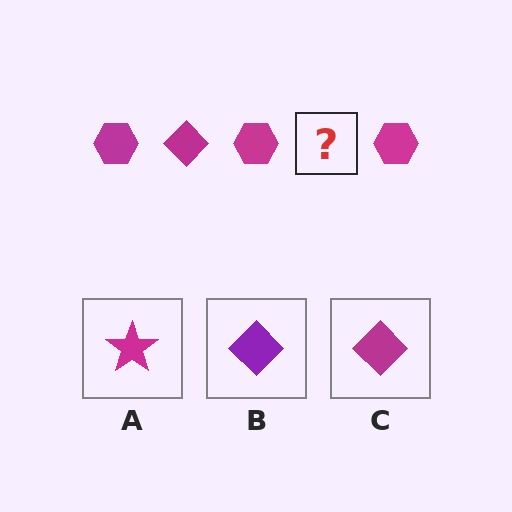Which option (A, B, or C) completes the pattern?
C.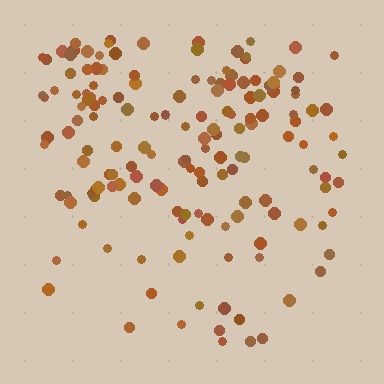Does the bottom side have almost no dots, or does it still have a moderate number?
Still a moderate number, just noticeably fewer than the top.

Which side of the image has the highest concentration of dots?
The top.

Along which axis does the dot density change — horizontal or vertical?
Vertical.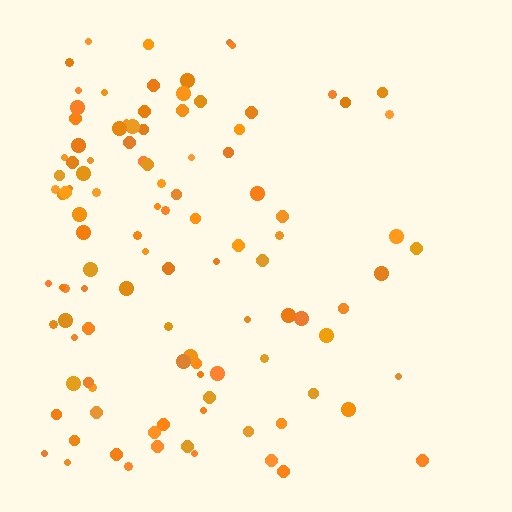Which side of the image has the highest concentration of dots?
The left.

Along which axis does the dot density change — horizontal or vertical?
Horizontal.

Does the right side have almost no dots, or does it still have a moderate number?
Still a moderate number, just noticeably fewer than the left.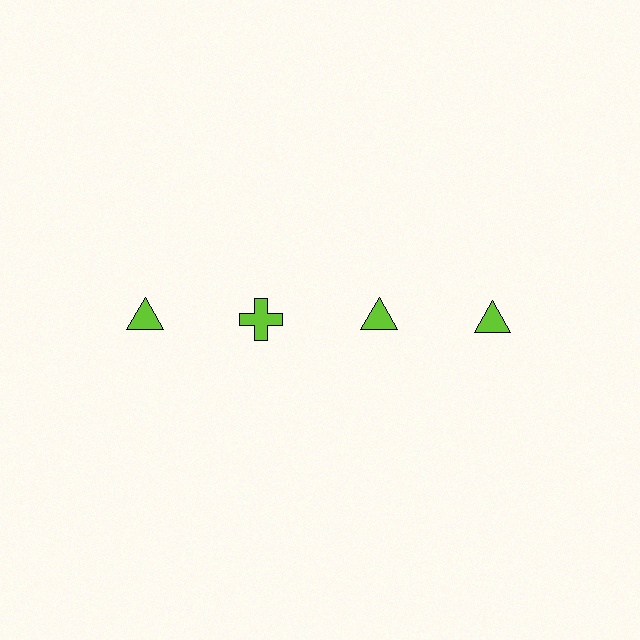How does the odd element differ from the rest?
It has a different shape: cross instead of triangle.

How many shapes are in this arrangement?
There are 4 shapes arranged in a grid pattern.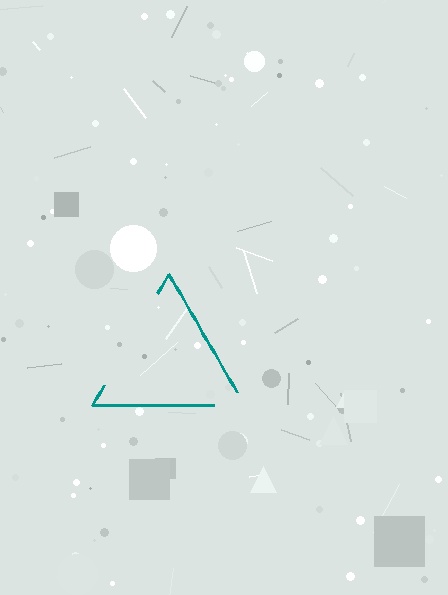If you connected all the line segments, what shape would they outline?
They would outline a triangle.